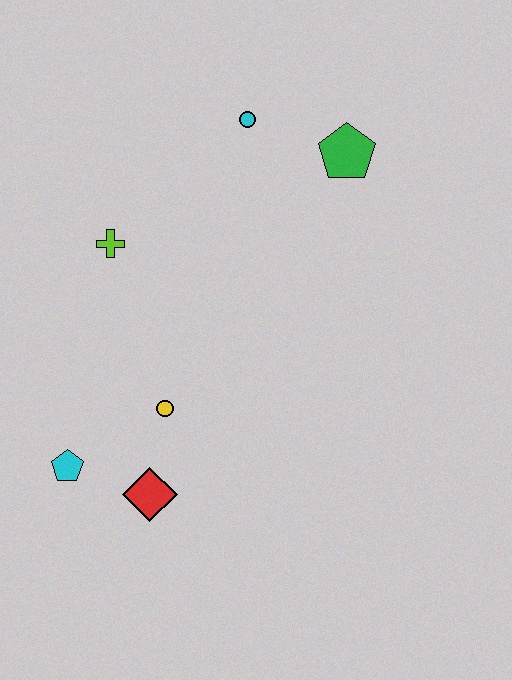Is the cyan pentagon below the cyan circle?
Yes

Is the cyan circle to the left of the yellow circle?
No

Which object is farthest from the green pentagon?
The cyan pentagon is farthest from the green pentagon.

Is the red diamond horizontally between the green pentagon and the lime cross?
Yes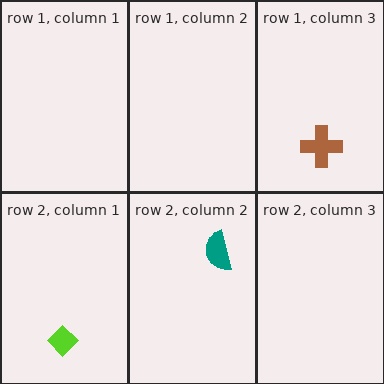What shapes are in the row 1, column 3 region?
The brown cross.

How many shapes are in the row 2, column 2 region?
1.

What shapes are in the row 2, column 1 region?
The lime diamond.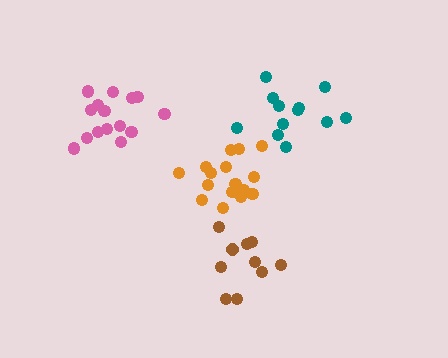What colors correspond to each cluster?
The clusters are colored: orange, brown, pink, teal.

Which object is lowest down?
The brown cluster is bottommost.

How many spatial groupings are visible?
There are 4 spatial groupings.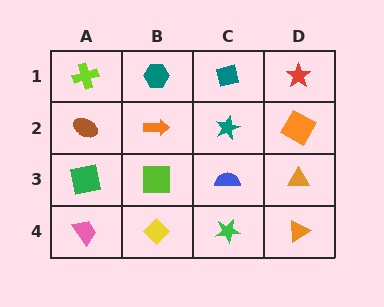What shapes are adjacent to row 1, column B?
An orange arrow (row 2, column B), a lime cross (row 1, column A), a teal square (row 1, column C).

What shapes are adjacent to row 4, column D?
An orange triangle (row 3, column D), a green star (row 4, column C).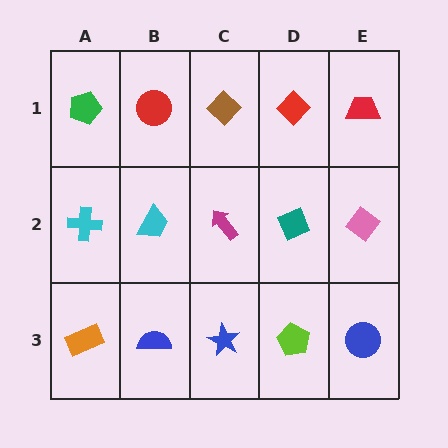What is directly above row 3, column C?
A magenta arrow.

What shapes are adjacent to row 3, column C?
A magenta arrow (row 2, column C), a blue semicircle (row 3, column B), a lime pentagon (row 3, column D).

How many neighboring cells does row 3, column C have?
3.